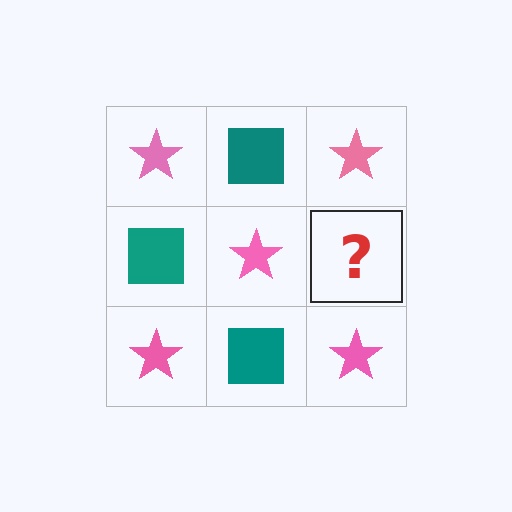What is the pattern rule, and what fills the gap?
The rule is that it alternates pink star and teal square in a checkerboard pattern. The gap should be filled with a teal square.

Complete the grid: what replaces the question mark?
The question mark should be replaced with a teal square.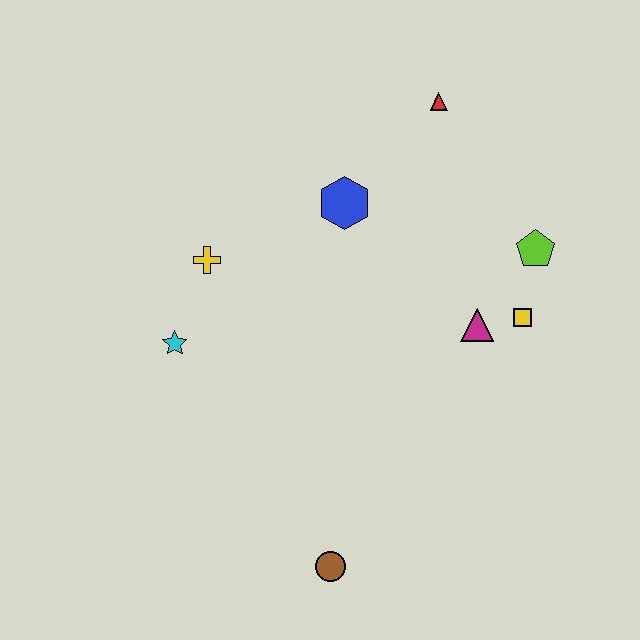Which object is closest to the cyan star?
The yellow cross is closest to the cyan star.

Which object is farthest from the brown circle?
The red triangle is farthest from the brown circle.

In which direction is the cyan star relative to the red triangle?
The cyan star is to the left of the red triangle.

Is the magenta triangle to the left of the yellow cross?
No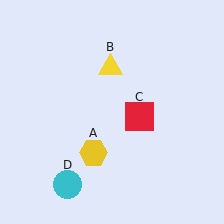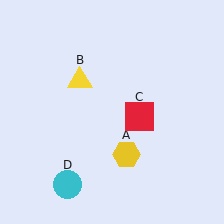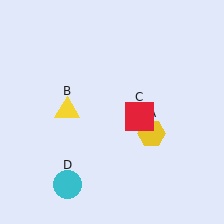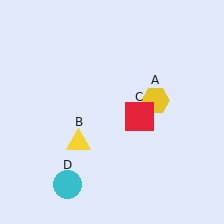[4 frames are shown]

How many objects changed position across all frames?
2 objects changed position: yellow hexagon (object A), yellow triangle (object B).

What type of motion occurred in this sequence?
The yellow hexagon (object A), yellow triangle (object B) rotated counterclockwise around the center of the scene.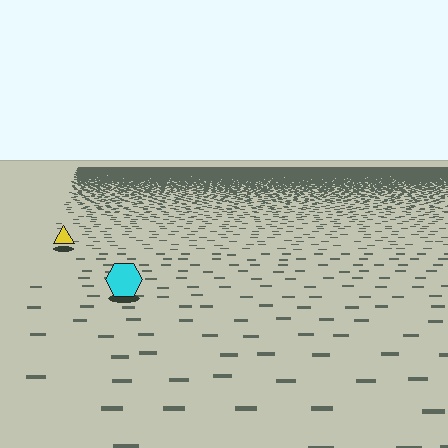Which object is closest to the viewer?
The cyan hexagon is closest. The texture marks near it are larger and more spread out.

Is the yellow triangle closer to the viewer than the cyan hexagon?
No. The cyan hexagon is closer — you can tell from the texture gradient: the ground texture is coarser near it.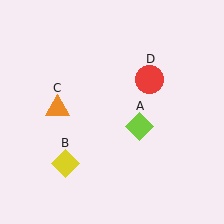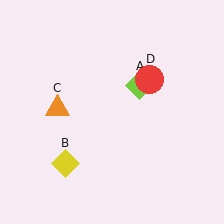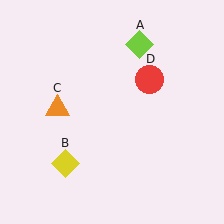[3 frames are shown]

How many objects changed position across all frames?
1 object changed position: lime diamond (object A).